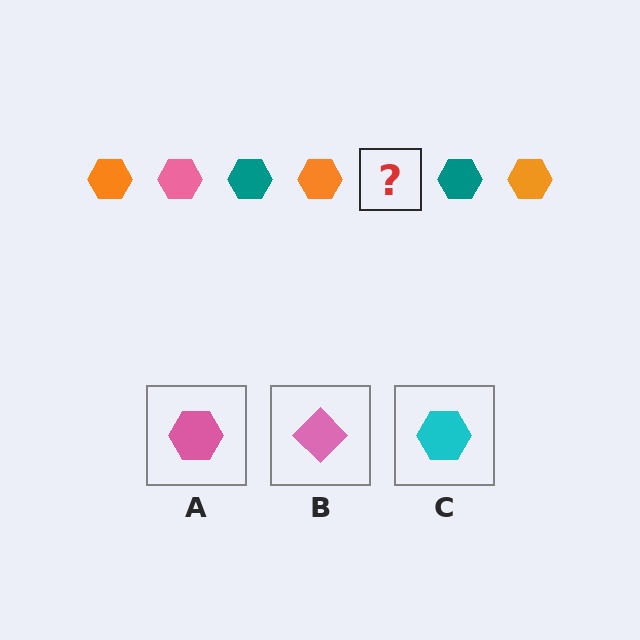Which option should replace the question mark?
Option A.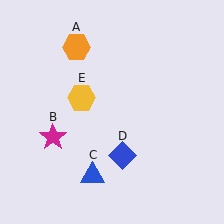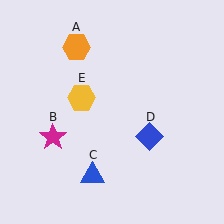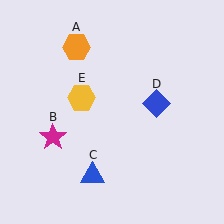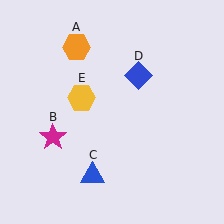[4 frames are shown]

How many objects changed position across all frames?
1 object changed position: blue diamond (object D).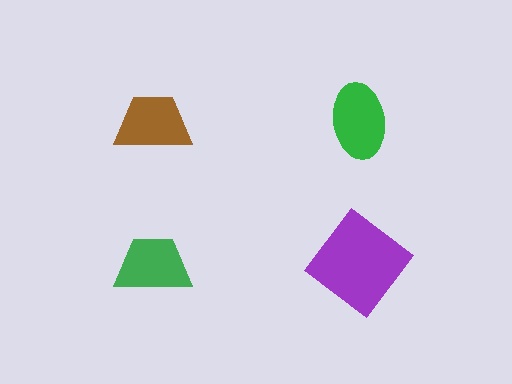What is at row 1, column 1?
A brown trapezoid.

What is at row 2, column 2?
A purple diamond.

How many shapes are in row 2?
2 shapes.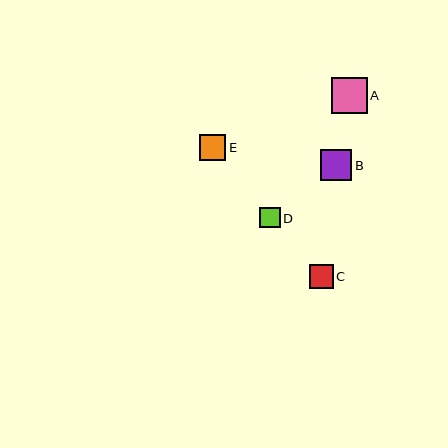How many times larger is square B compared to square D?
Square B is approximately 1.5 times the size of square D.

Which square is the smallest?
Square D is the smallest with a size of approximately 21 pixels.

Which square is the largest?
Square A is the largest with a size of approximately 36 pixels.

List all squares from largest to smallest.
From largest to smallest: A, B, E, C, D.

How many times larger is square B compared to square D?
Square B is approximately 1.5 times the size of square D.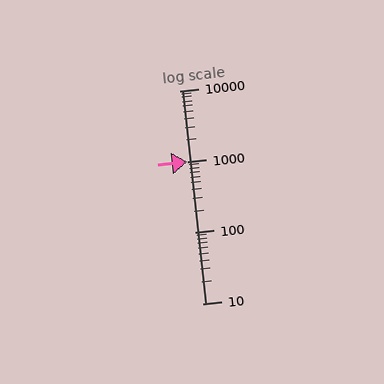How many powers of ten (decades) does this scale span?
The scale spans 3 decades, from 10 to 10000.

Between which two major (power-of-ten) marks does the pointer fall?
The pointer is between 100 and 1000.